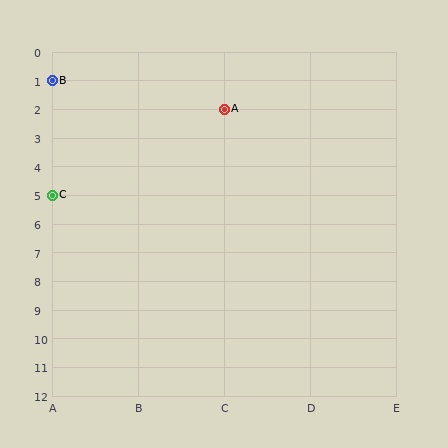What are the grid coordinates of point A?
Point A is at grid coordinates (C, 2).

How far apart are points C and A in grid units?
Points C and A are 2 columns and 3 rows apart (about 3.6 grid units diagonally).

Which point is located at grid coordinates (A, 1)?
Point B is at (A, 1).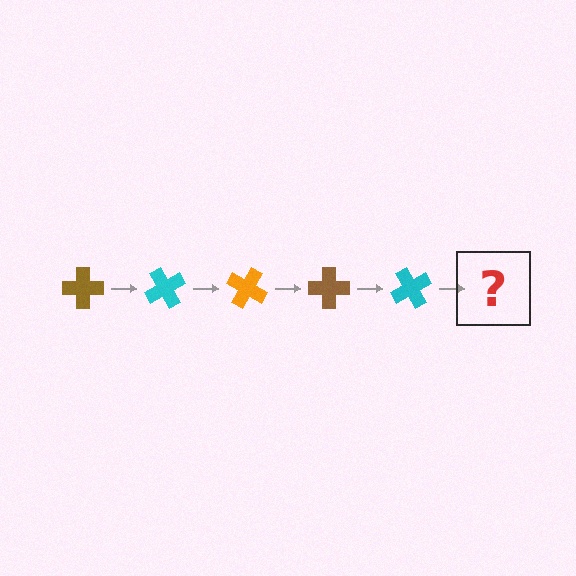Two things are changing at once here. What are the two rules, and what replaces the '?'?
The two rules are that it rotates 60 degrees each step and the color cycles through brown, cyan, and orange. The '?' should be an orange cross, rotated 300 degrees from the start.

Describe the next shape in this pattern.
It should be an orange cross, rotated 300 degrees from the start.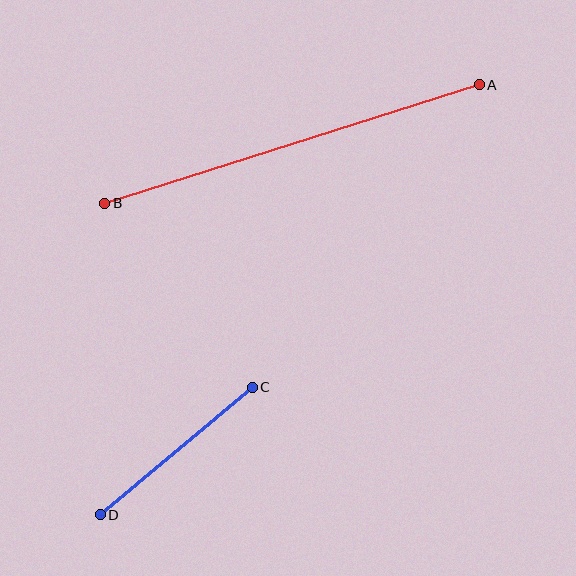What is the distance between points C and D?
The distance is approximately 198 pixels.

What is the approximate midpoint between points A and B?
The midpoint is at approximately (292, 144) pixels.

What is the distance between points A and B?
The distance is approximately 393 pixels.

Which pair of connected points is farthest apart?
Points A and B are farthest apart.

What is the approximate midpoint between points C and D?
The midpoint is at approximately (176, 451) pixels.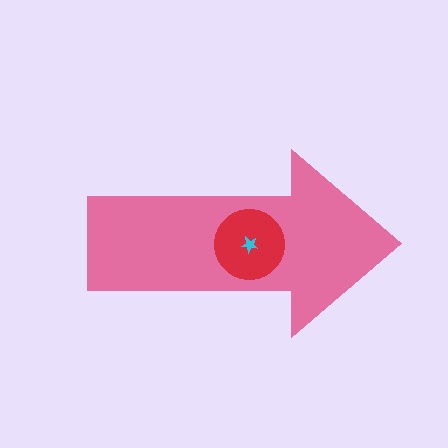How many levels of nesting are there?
3.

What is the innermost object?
The cyan star.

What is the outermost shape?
The pink arrow.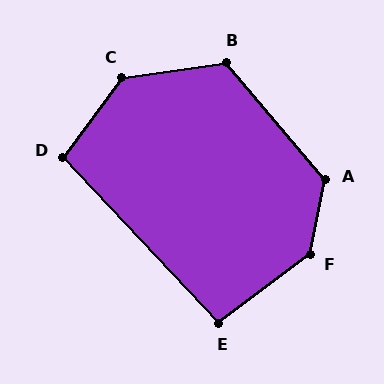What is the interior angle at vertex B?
Approximately 122 degrees (obtuse).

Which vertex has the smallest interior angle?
E, at approximately 96 degrees.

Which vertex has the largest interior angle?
F, at approximately 138 degrees.